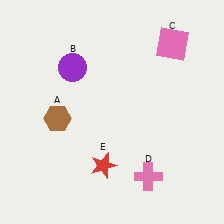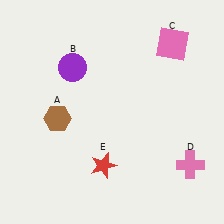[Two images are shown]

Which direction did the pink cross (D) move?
The pink cross (D) moved right.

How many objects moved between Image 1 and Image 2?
1 object moved between the two images.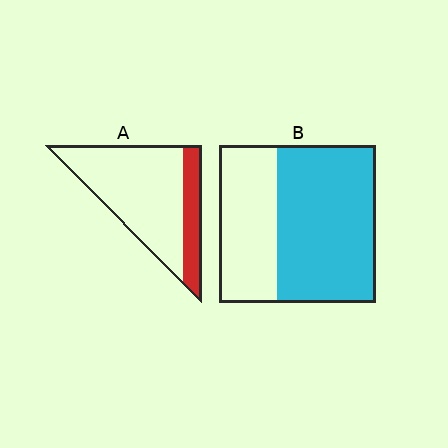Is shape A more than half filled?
No.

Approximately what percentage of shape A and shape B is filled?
A is approximately 25% and B is approximately 65%.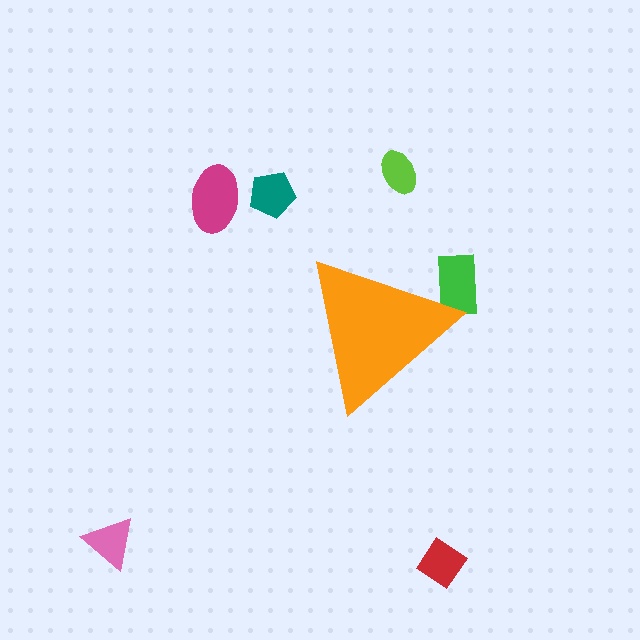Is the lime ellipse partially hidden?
No, the lime ellipse is fully visible.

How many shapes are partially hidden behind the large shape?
1 shape is partially hidden.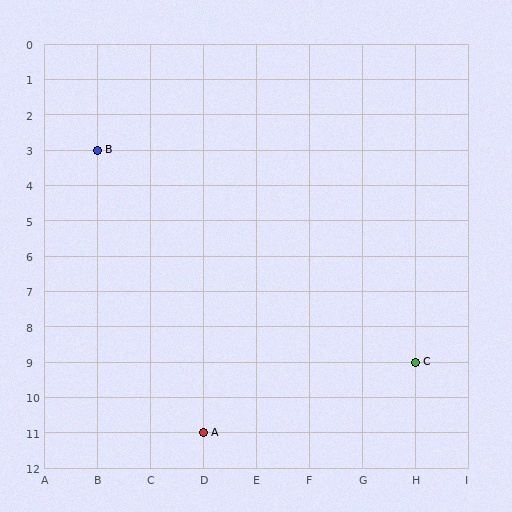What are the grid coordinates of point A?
Point A is at grid coordinates (D, 11).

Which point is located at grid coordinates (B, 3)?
Point B is at (B, 3).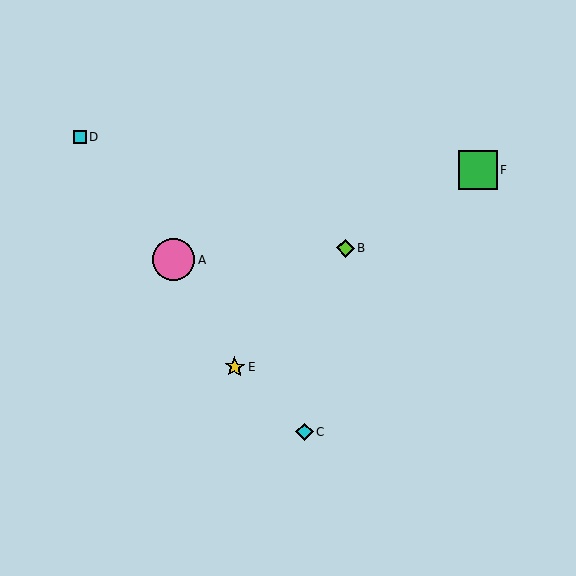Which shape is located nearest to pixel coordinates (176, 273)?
The pink circle (labeled A) at (174, 260) is nearest to that location.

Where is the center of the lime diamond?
The center of the lime diamond is at (346, 248).